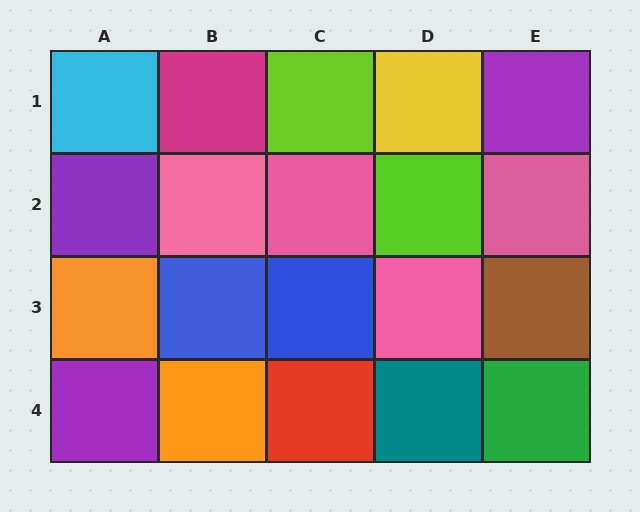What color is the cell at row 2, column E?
Pink.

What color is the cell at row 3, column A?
Orange.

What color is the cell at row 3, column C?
Blue.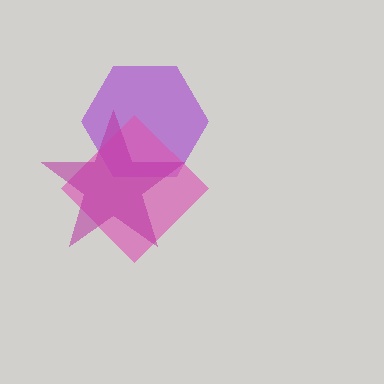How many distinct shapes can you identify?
There are 3 distinct shapes: a purple hexagon, a pink diamond, a magenta star.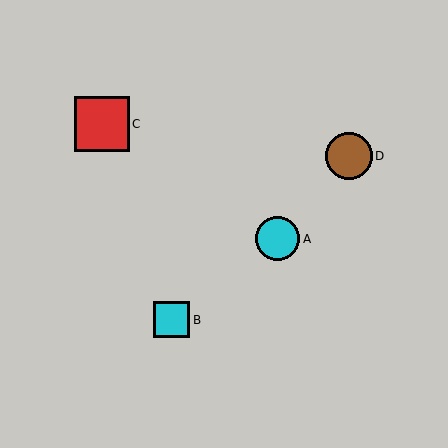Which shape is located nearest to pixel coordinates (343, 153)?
The brown circle (labeled D) at (349, 156) is nearest to that location.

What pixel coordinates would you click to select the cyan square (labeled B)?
Click at (172, 320) to select the cyan square B.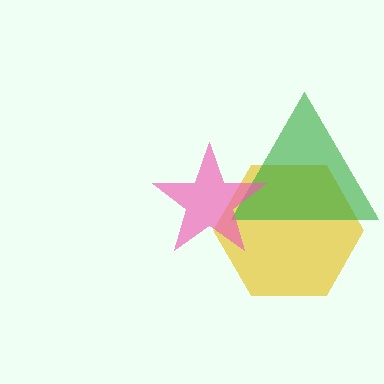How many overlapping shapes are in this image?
There are 3 overlapping shapes in the image.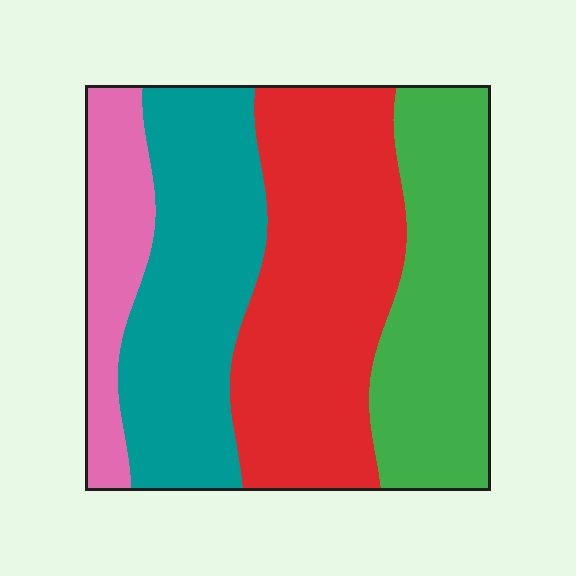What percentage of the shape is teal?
Teal takes up about one quarter (1/4) of the shape.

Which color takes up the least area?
Pink, at roughly 15%.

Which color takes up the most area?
Red, at roughly 35%.